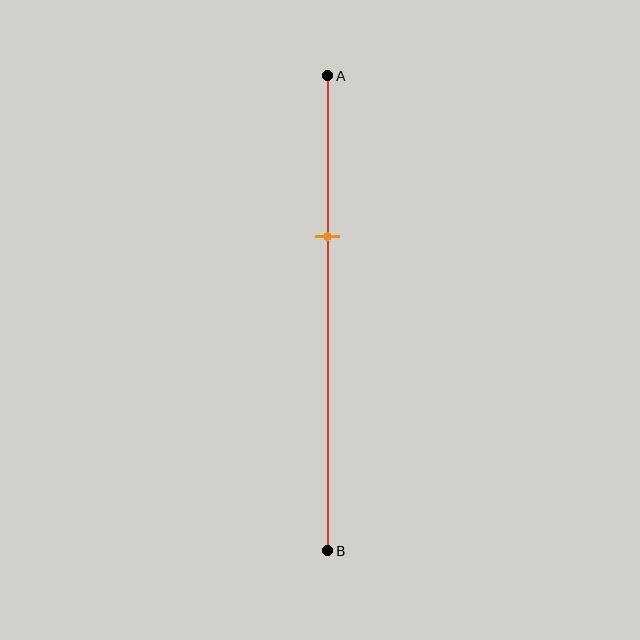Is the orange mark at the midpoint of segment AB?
No, the mark is at about 35% from A, not at the 50% midpoint.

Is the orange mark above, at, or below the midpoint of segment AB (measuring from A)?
The orange mark is above the midpoint of segment AB.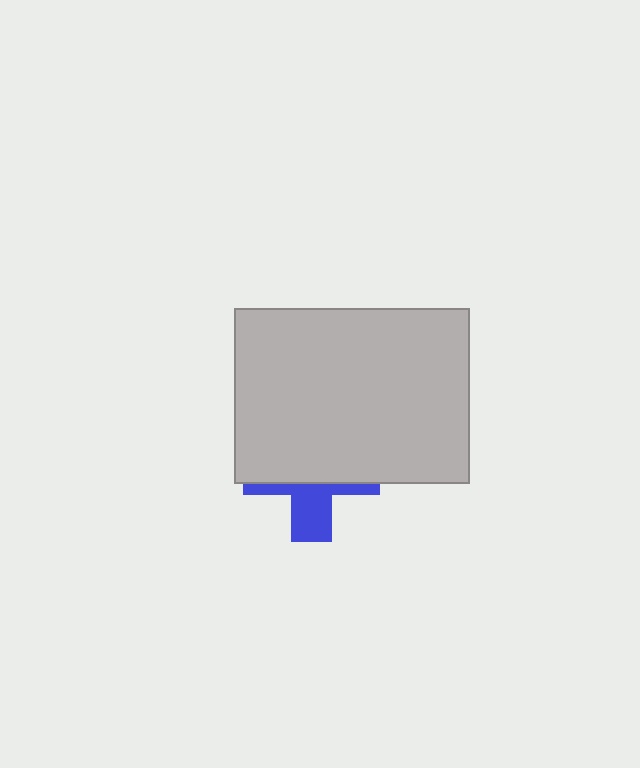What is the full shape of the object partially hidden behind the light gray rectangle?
The partially hidden object is a blue cross.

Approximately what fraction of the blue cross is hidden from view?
Roughly 63% of the blue cross is hidden behind the light gray rectangle.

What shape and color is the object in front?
The object in front is a light gray rectangle.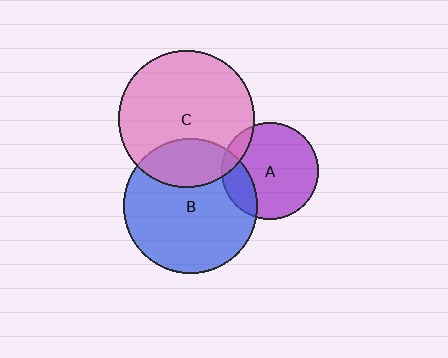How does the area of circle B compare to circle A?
Approximately 1.9 times.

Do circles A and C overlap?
Yes.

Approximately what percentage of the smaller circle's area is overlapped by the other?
Approximately 10%.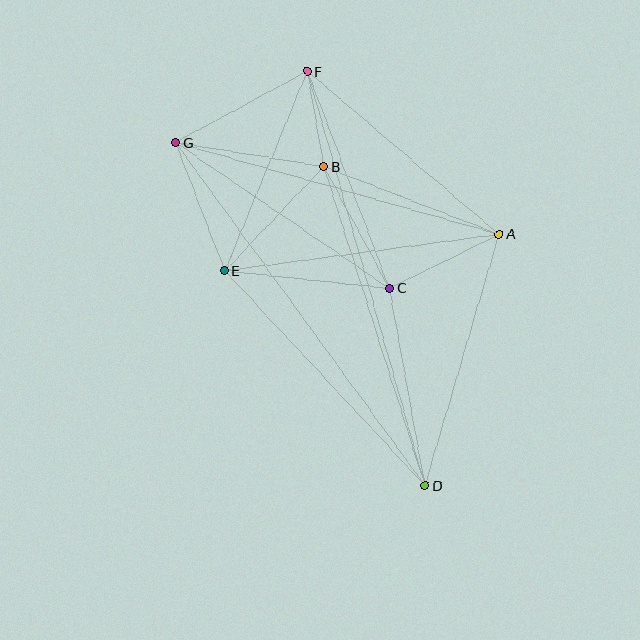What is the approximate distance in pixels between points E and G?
The distance between E and G is approximately 137 pixels.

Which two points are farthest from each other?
Points D and F are farthest from each other.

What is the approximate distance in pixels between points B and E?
The distance between B and E is approximately 144 pixels.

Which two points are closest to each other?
Points B and F are closest to each other.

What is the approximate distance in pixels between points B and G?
The distance between B and G is approximately 150 pixels.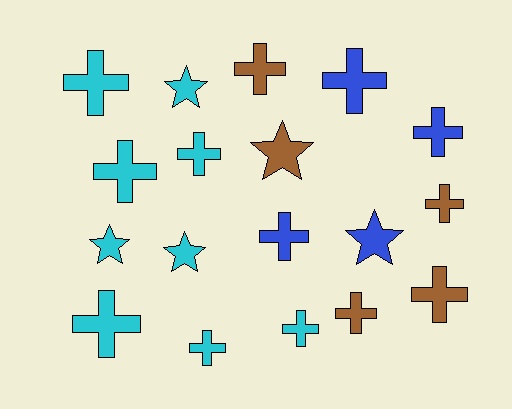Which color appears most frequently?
Cyan, with 9 objects.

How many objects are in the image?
There are 18 objects.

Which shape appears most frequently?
Cross, with 13 objects.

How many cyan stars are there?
There are 3 cyan stars.